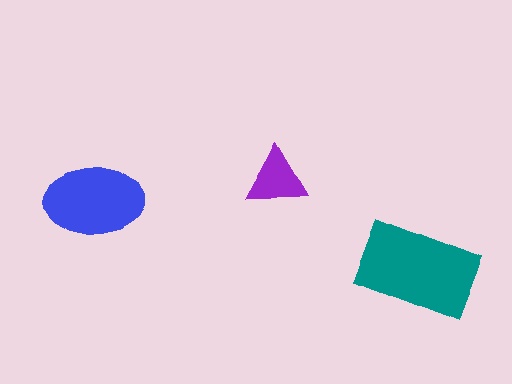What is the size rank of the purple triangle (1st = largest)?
3rd.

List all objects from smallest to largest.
The purple triangle, the blue ellipse, the teal rectangle.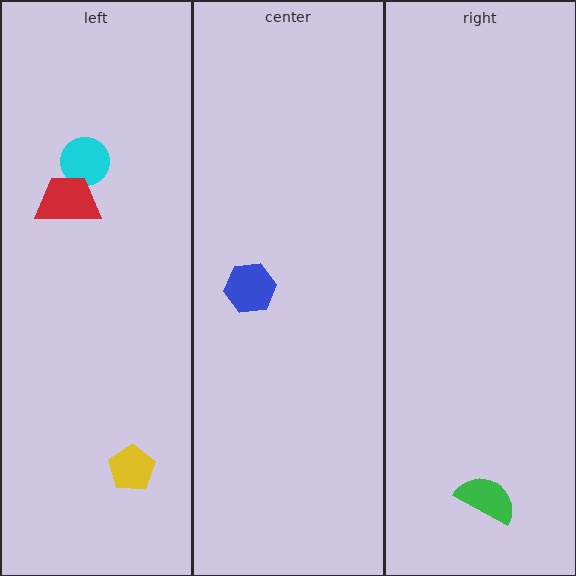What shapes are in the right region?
The green semicircle.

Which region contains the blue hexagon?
The center region.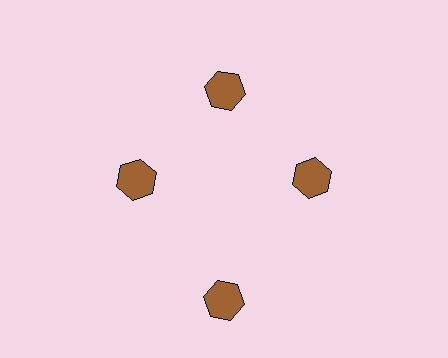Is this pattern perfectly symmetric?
No. The 4 brown hexagons are arranged in a ring, but one element near the 6 o'clock position is pushed outward from the center, breaking the 4-fold rotational symmetry.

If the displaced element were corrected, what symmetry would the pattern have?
It would have 4-fold rotational symmetry — the pattern would map onto itself every 90 degrees.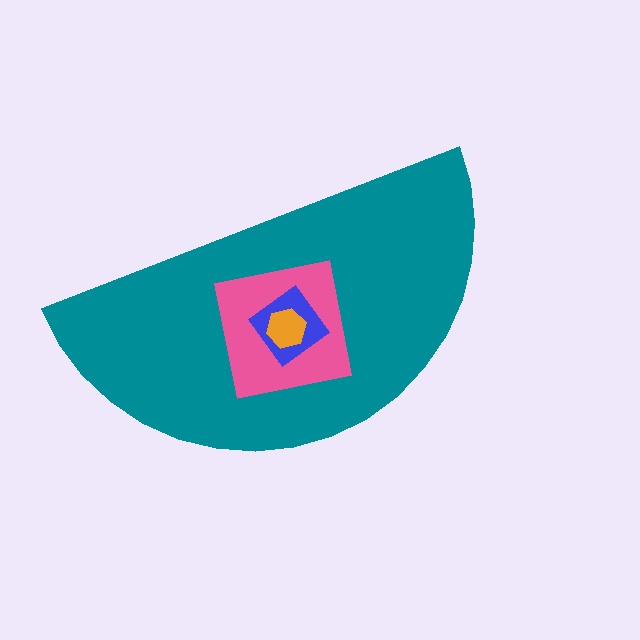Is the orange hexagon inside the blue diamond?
Yes.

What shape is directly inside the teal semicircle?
The pink square.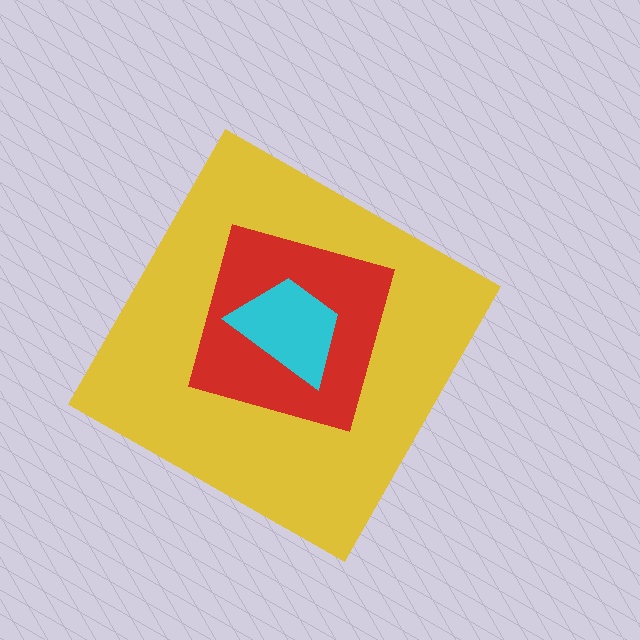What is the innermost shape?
The cyan trapezoid.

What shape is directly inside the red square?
The cyan trapezoid.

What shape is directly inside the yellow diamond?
The red square.